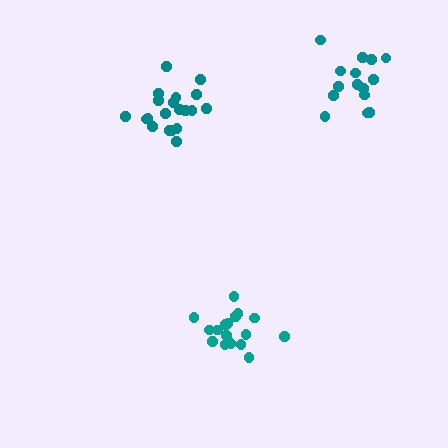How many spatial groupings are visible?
There are 3 spatial groupings.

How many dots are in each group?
Group 1: 15 dots, Group 2: 17 dots, Group 3: 20 dots (52 total).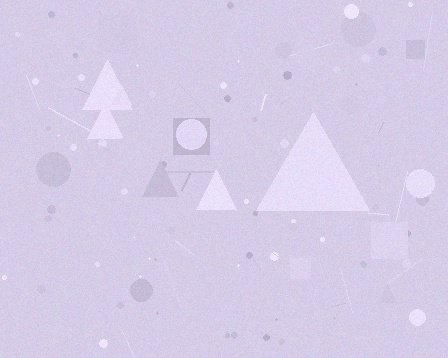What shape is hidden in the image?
A triangle is hidden in the image.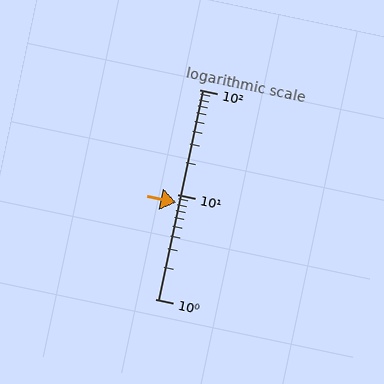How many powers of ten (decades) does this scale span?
The scale spans 2 decades, from 1 to 100.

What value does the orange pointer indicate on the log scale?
The pointer indicates approximately 8.4.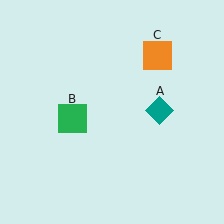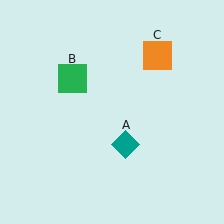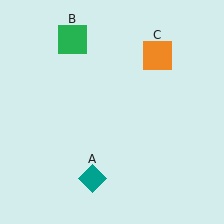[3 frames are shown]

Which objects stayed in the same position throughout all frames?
Orange square (object C) remained stationary.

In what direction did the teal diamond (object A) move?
The teal diamond (object A) moved down and to the left.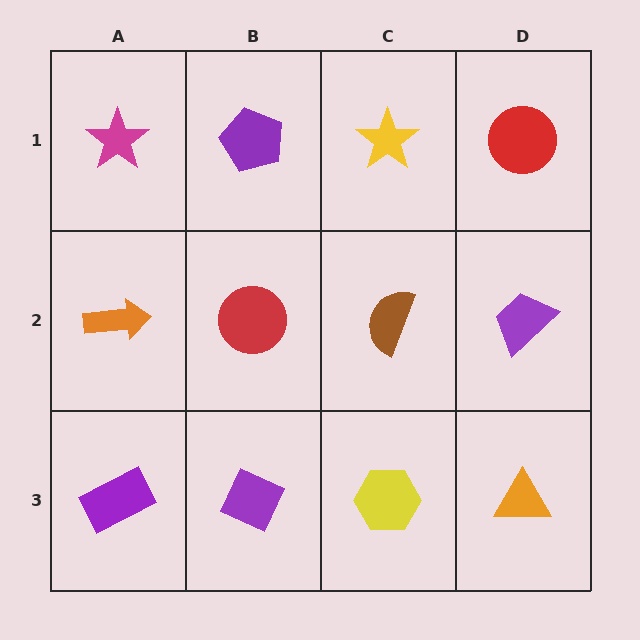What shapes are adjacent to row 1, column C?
A brown semicircle (row 2, column C), a purple pentagon (row 1, column B), a red circle (row 1, column D).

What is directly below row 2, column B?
A purple diamond.